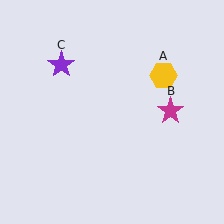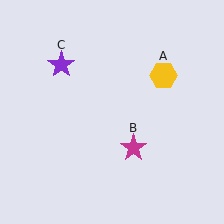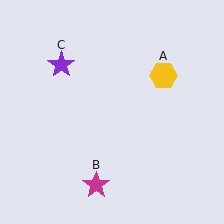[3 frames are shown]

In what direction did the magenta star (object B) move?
The magenta star (object B) moved down and to the left.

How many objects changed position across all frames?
1 object changed position: magenta star (object B).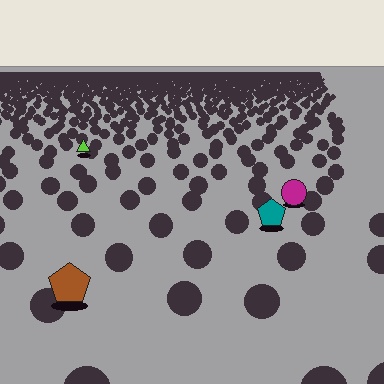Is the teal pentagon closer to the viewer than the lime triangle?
Yes. The teal pentagon is closer — you can tell from the texture gradient: the ground texture is coarser near it.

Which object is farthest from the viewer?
The lime triangle is farthest from the viewer. It appears smaller and the ground texture around it is denser.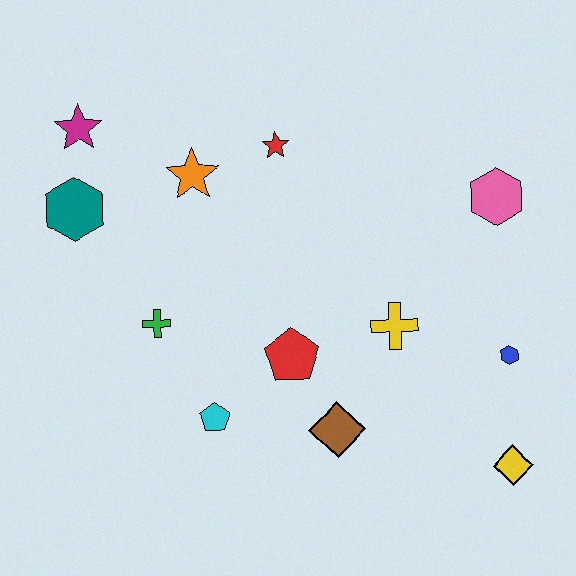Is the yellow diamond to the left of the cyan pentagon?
No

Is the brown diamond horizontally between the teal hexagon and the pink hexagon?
Yes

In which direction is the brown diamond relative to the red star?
The brown diamond is below the red star.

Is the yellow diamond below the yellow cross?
Yes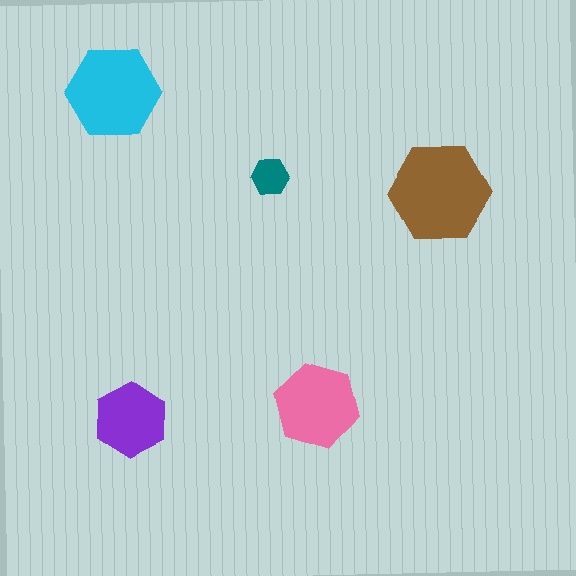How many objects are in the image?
There are 5 objects in the image.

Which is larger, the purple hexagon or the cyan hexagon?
The cyan one.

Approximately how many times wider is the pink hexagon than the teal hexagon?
About 2.5 times wider.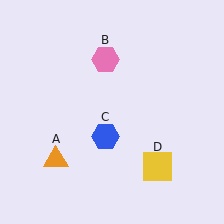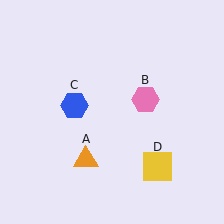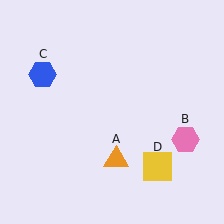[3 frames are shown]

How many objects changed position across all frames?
3 objects changed position: orange triangle (object A), pink hexagon (object B), blue hexagon (object C).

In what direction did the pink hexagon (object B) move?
The pink hexagon (object B) moved down and to the right.